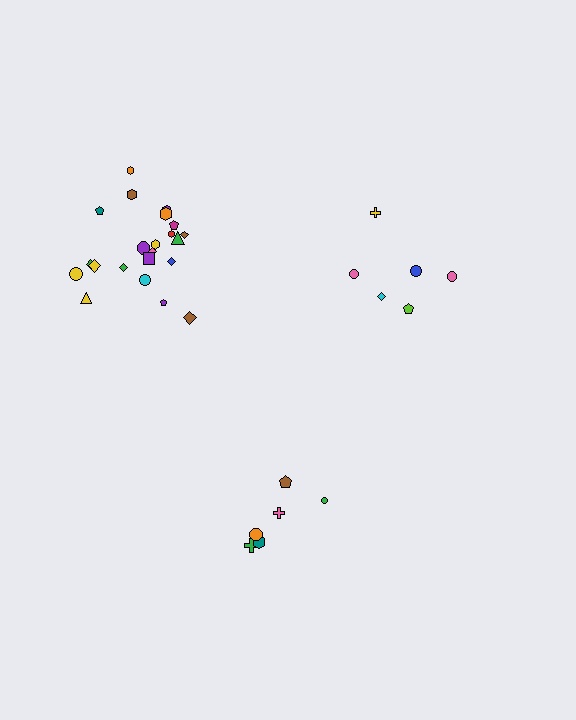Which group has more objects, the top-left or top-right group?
The top-left group.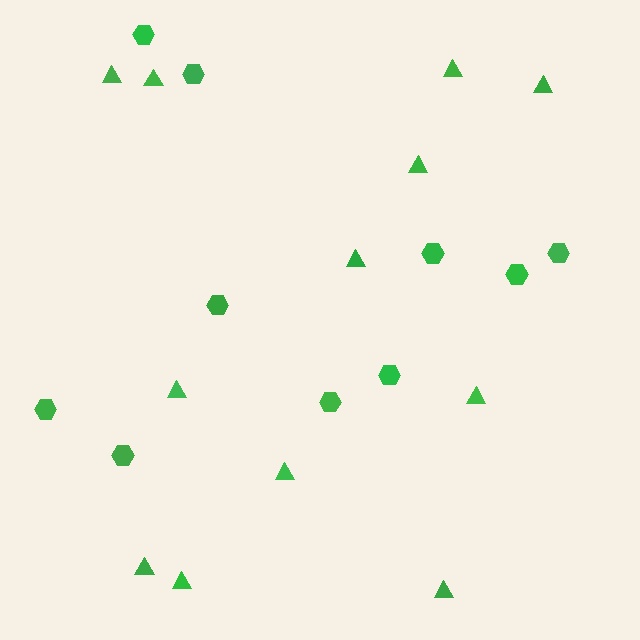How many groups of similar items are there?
There are 2 groups: one group of hexagons (10) and one group of triangles (12).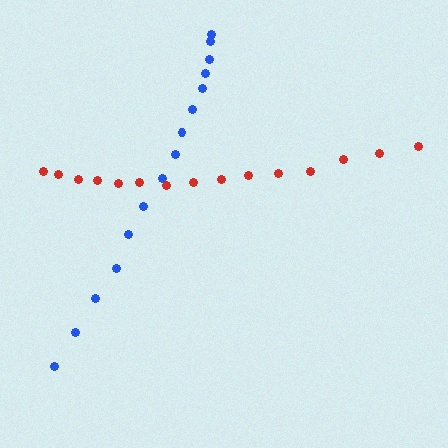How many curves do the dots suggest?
There are 2 distinct paths.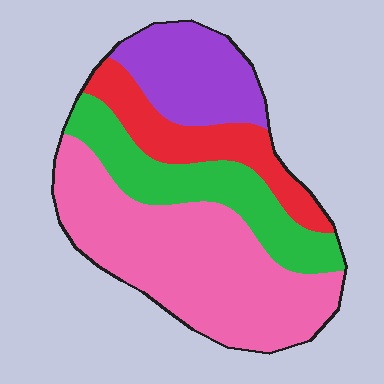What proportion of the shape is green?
Green takes up about one fifth (1/5) of the shape.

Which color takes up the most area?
Pink, at roughly 45%.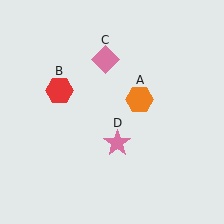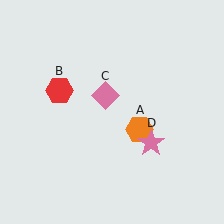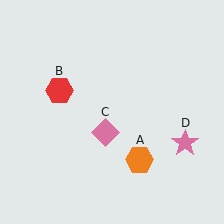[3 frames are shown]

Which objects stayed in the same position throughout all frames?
Red hexagon (object B) remained stationary.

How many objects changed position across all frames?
3 objects changed position: orange hexagon (object A), pink diamond (object C), pink star (object D).